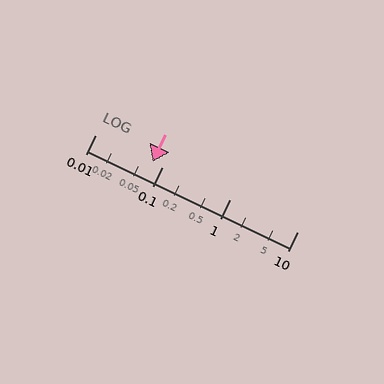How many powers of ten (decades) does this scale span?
The scale spans 3 decades, from 0.01 to 10.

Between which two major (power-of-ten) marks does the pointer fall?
The pointer is between 0.01 and 0.1.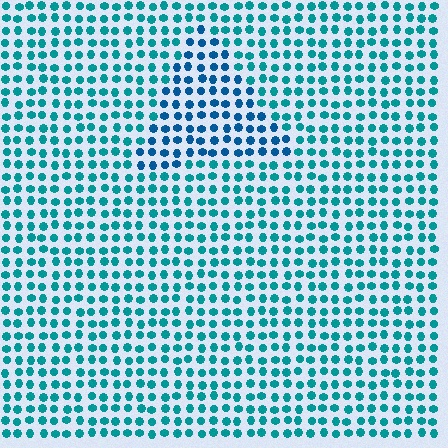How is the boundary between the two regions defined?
The boundary is defined purely by a slight shift in hue (about 26 degrees). Spacing, size, and orientation are identical on both sides.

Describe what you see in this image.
The image is filled with small teal elements in a uniform arrangement. A triangle-shaped region is visible where the elements are tinted to a slightly different hue, forming a subtle color boundary.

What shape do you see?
I see a triangle.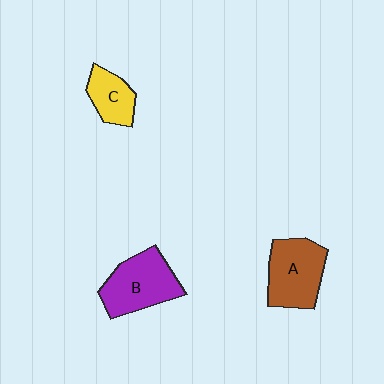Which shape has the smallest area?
Shape C (yellow).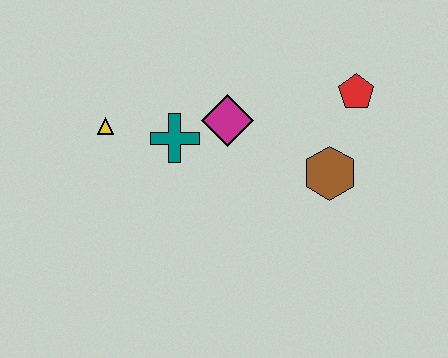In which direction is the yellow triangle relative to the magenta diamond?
The yellow triangle is to the left of the magenta diamond.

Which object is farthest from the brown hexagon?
The yellow triangle is farthest from the brown hexagon.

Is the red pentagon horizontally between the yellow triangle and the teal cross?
No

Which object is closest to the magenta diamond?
The teal cross is closest to the magenta diamond.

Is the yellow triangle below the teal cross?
No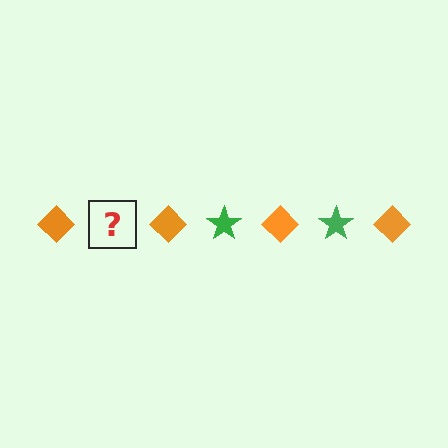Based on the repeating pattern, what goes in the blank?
The blank should be a green star.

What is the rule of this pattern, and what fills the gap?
The rule is that the pattern alternates between orange diamond and green star. The gap should be filled with a green star.